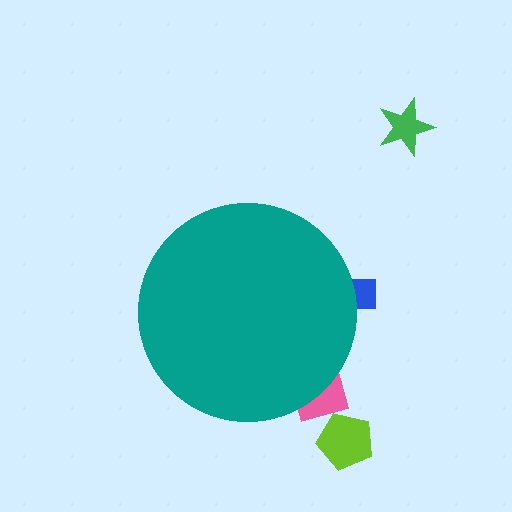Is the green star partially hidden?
No, the green star is fully visible.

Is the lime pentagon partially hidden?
No, the lime pentagon is fully visible.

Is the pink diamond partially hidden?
Yes, the pink diamond is partially hidden behind the teal circle.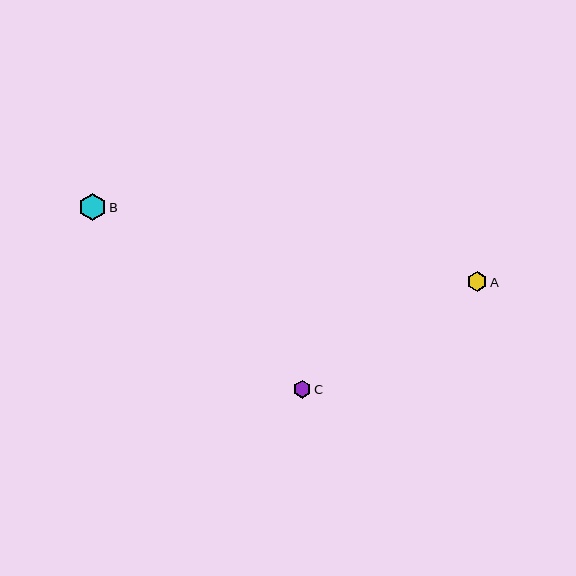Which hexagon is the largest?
Hexagon B is the largest with a size of approximately 27 pixels.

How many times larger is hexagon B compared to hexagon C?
Hexagon B is approximately 1.5 times the size of hexagon C.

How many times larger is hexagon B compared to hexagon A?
Hexagon B is approximately 1.3 times the size of hexagon A.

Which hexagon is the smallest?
Hexagon C is the smallest with a size of approximately 18 pixels.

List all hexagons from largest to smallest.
From largest to smallest: B, A, C.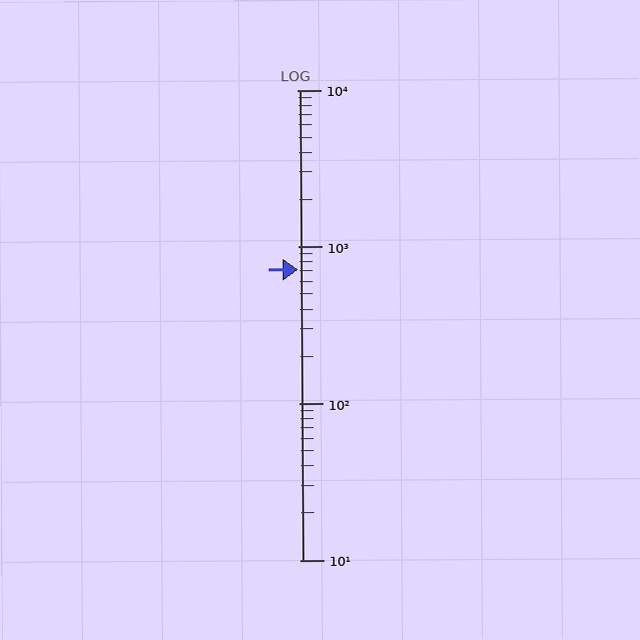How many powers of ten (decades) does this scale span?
The scale spans 3 decades, from 10 to 10000.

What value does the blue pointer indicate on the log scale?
The pointer indicates approximately 710.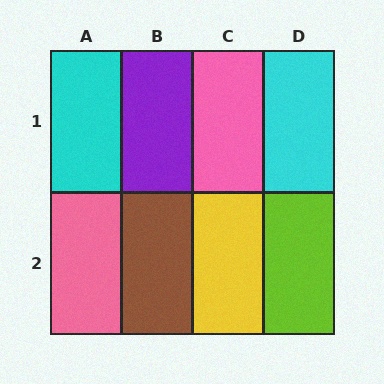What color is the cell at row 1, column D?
Cyan.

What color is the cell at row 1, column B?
Purple.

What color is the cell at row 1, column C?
Pink.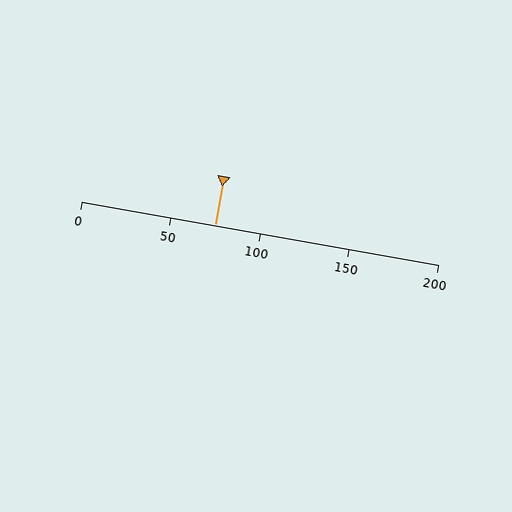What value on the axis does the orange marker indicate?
The marker indicates approximately 75.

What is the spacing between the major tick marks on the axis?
The major ticks are spaced 50 apart.